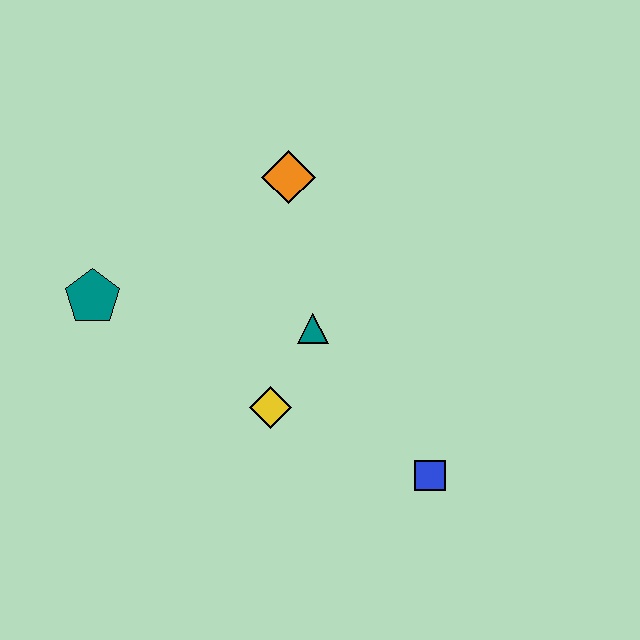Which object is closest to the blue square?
The yellow diamond is closest to the blue square.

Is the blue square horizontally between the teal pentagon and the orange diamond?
No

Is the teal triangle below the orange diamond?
Yes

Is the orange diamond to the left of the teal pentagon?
No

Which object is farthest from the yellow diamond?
The orange diamond is farthest from the yellow diamond.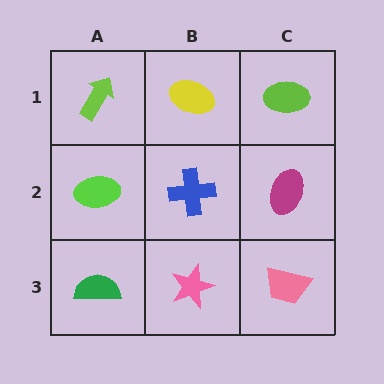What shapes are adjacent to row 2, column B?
A yellow ellipse (row 1, column B), a pink star (row 3, column B), a lime ellipse (row 2, column A), a magenta ellipse (row 2, column C).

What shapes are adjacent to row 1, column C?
A magenta ellipse (row 2, column C), a yellow ellipse (row 1, column B).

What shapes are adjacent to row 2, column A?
A lime arrow (row 1, column A), a green semicircle (row 3, column A), a blue cross (row 2, column B).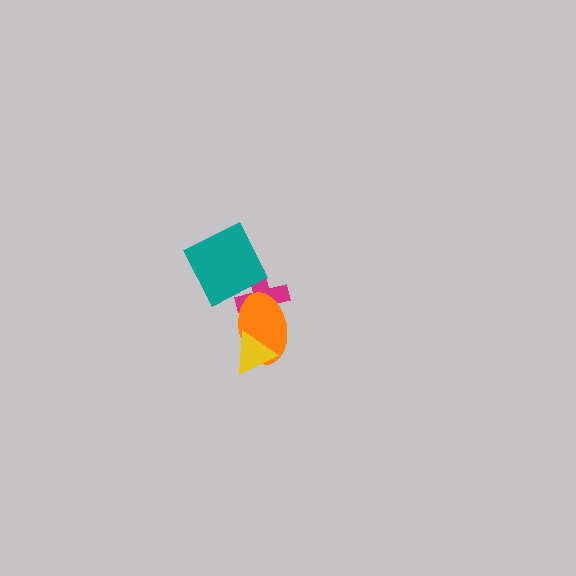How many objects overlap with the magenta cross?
2 objects overlap with the magenta cross.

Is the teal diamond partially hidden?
No, no other shape covers it.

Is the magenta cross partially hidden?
Yes, it is partially covered by another shape.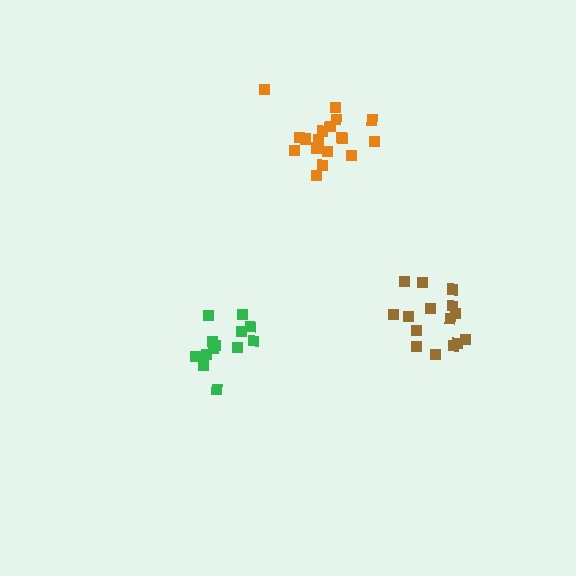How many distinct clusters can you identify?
There are 3 distinct clusters.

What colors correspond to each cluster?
The clusters are colored: green, brown, orange.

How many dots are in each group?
Group 1: 13 dots, Group 2: 15 dots, Group 3: 18 dots (46 total).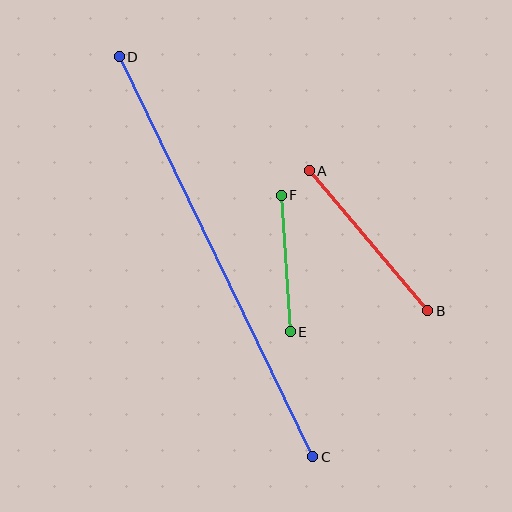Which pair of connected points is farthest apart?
Points C and D are farthest apart.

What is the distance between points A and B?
The distance is approximately 183 pixels.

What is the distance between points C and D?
The distance is approximately 444 pixels.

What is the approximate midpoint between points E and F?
The midpoint is at approximately (286, 263) pixels.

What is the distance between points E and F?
The distance is approximately 137 pixels.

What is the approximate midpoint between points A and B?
The midpoint is at approximately (368, 241) pixels.